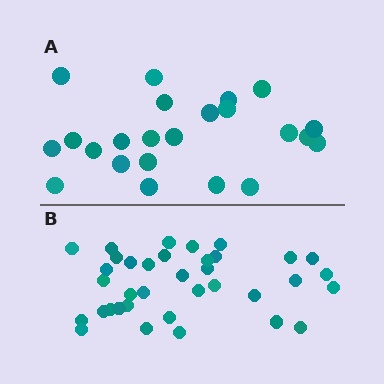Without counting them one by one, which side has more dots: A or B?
Region B (the bottom region) has more dots.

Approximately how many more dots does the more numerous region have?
Region B has approximately 15 more dots than region A.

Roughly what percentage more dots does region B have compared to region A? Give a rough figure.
About 55% more.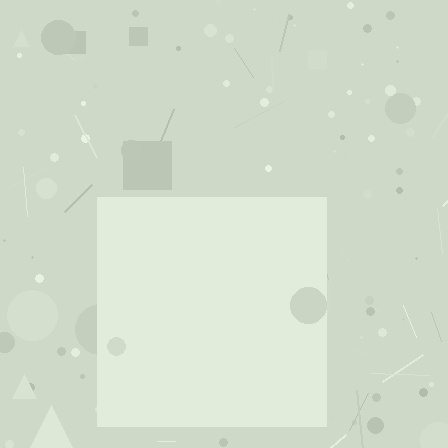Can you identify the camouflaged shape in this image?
The camouflaged shape is a square.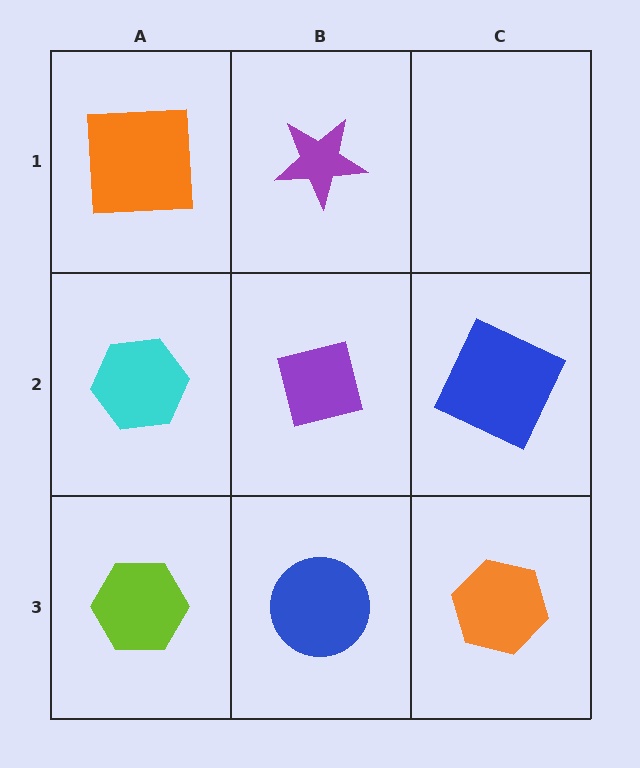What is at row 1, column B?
A purple star.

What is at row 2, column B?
A purple square.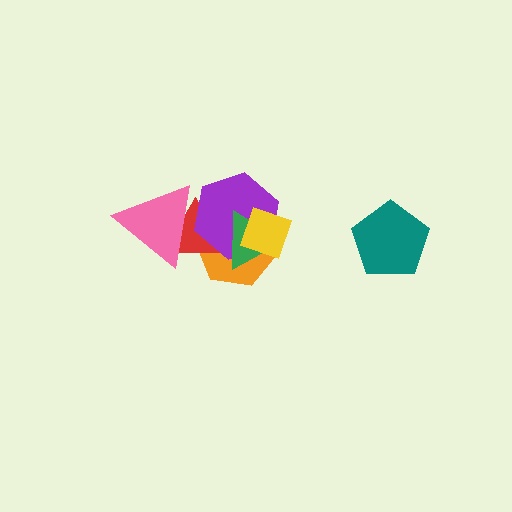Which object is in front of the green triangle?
The yellow diamond is in front of the green triangle.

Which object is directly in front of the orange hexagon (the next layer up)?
The red triangle is directly in front of the orange hexagon.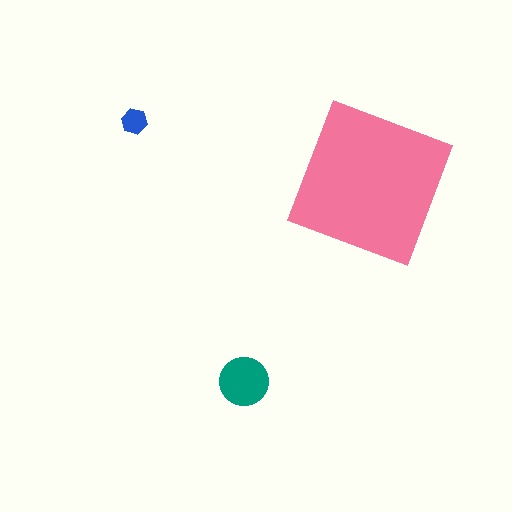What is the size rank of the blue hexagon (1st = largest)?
3rd.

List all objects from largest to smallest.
The pink square, the teal circle, the blue hexagon.